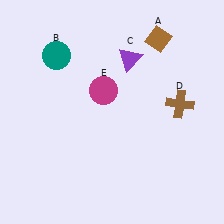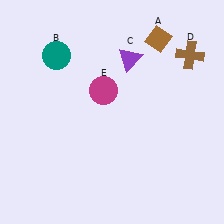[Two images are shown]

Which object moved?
The brown cross (D) moved up.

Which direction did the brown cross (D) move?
The brown cross (D) moved up.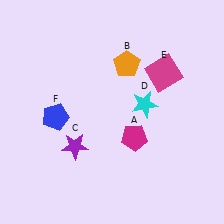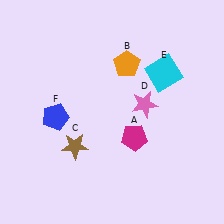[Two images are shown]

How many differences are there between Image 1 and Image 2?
There are 3 differences between the two images.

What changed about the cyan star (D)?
In Image 1, D is cyan. In Image 2, it changed to pink.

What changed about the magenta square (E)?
In Image 1, E is magenta. In Image 2, it changed to cyan.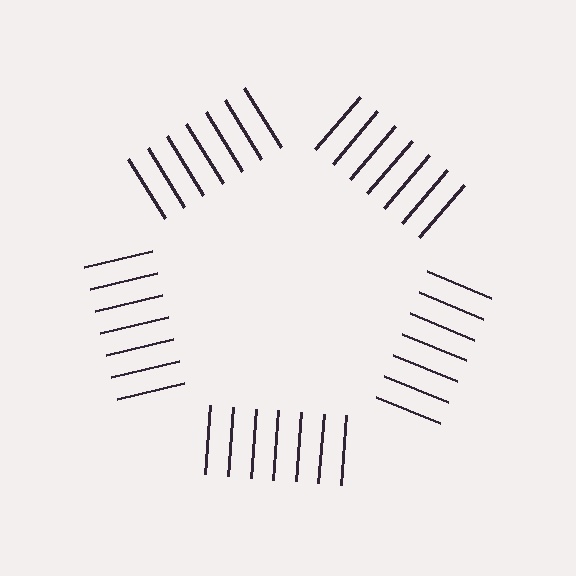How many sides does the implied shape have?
5 sides — the line-ends trace a pentagon.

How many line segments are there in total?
35 — 7 along each of the 5 edges.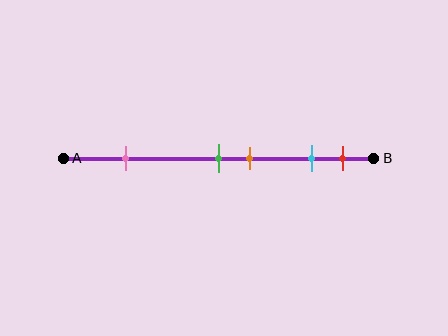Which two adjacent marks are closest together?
The green and orange marks are the closest adjacent pair.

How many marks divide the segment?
There are 5 marks dividing the segment.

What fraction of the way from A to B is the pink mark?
The pink mark is approximately 20% (0.2) of the way from A to B.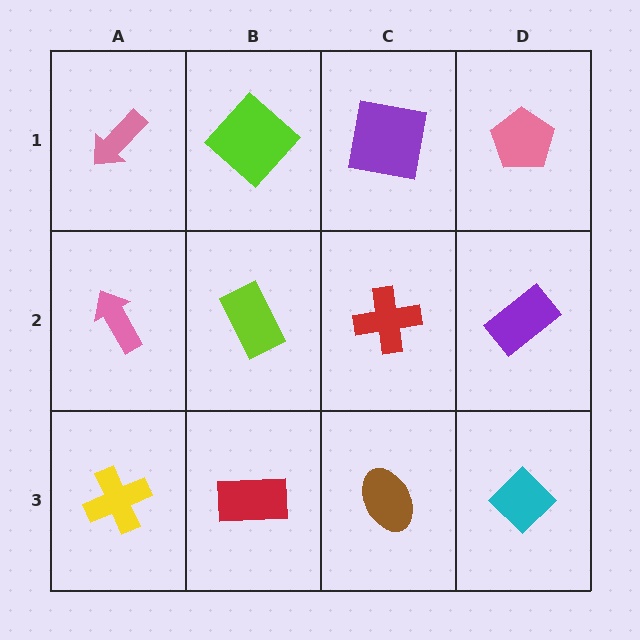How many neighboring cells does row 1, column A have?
2.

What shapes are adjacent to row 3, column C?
A red cross (row 2, column C), a red rectangle (row 3, column B), a cyan diamond (row 3, column D).